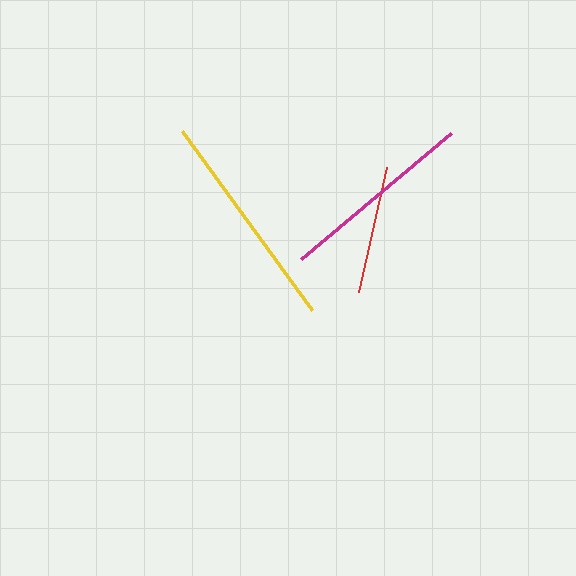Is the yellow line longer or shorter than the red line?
The yellow line is longer than the red line.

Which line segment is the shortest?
The red line is the shortest at approximately 129 pixels.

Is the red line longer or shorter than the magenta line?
The magenta line is longer than the red line.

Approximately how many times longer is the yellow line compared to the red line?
The yellow line is approximately 1.7 times the length of the red line.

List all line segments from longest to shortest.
From longest to shortest: yellow, magenta, red.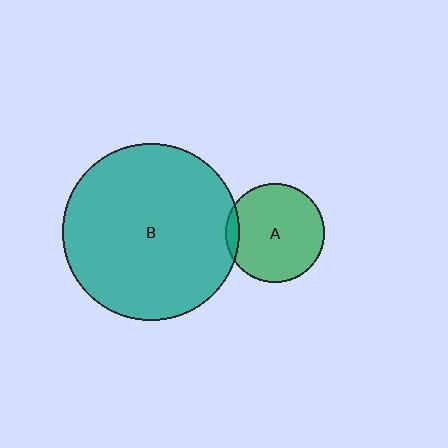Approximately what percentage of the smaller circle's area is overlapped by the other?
Approximately 5%.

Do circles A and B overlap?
Yes.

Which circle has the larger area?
Circle B (teal).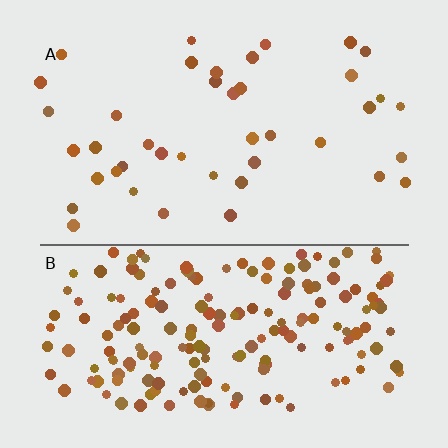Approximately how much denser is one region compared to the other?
Approximately 4.7× — region B over region A.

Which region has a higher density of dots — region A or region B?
B (the bottom).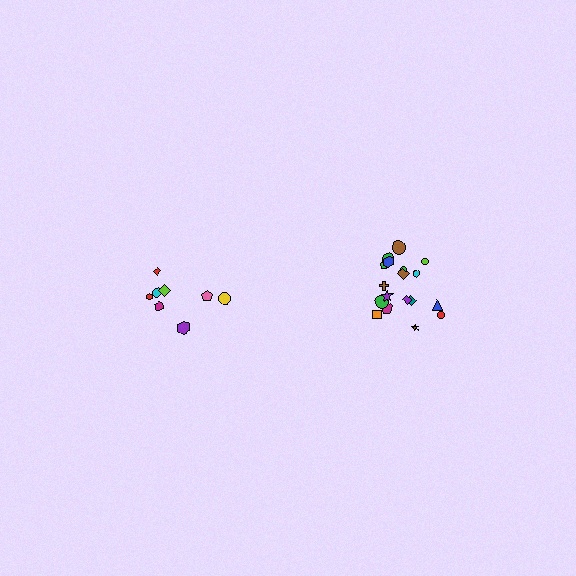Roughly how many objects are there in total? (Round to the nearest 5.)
Roughly 25 objects in total.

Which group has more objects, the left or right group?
The right group.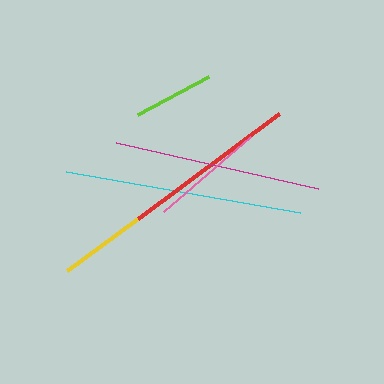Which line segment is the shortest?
The lime line is the shortest at approximately 81 pixels.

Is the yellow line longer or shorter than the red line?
The red line is longer than the yellow line.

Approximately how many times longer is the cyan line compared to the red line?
The cyan line is approximately 1.4 times the length of the red line.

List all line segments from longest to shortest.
From longest to shortest: cyan, magenta, red, yellow, pink, lime.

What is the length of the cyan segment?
The cyan segment is approximately 238 pixels long.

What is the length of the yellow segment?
The yellow segment is approximately 127 pixels long.